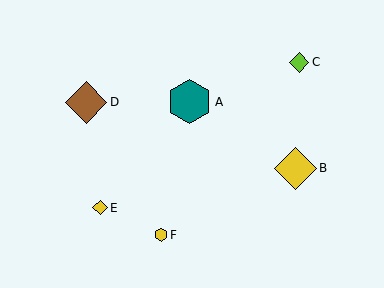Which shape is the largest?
The teal hexagon (labeled A) is the largest.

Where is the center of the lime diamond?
The center of the lime diamond is at (299, 62).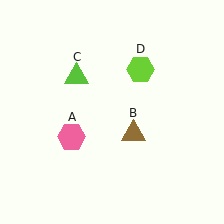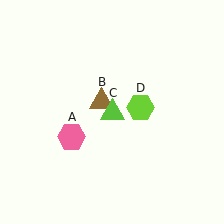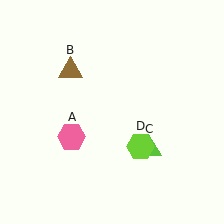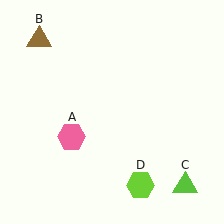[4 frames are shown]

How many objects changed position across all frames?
3 objects changed position: brown triangle (object B), lime triangle (object C), lime hexagon (object D).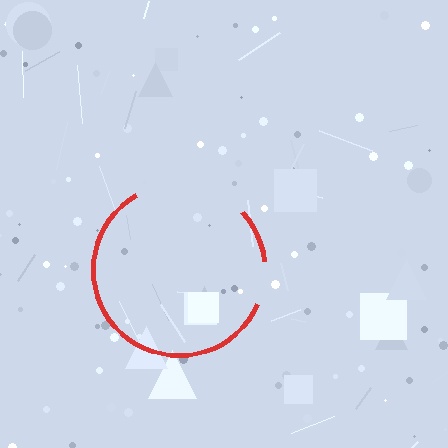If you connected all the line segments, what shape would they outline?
They would outline a circle.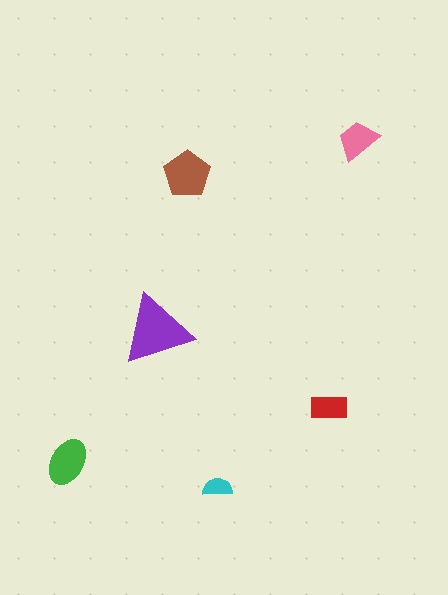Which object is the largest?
The purple triangle.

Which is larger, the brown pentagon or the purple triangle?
The purple triangle.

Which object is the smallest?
The cyan semicircle.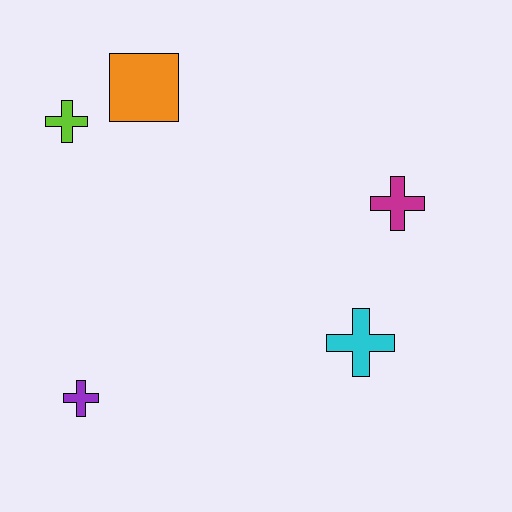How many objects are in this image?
There are 5 objects.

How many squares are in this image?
There is 1 square.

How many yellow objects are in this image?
There are no yellow objects.